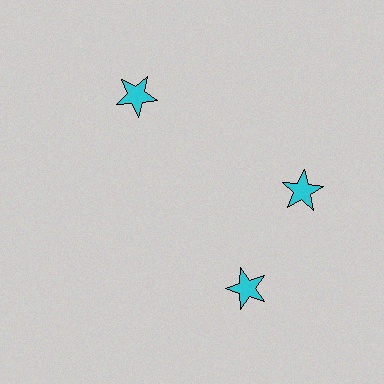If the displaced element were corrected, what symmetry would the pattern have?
It would have 3-fold rotational symmetry — the pattern would map onto itself every 120 degrees.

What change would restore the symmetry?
The symmetry would be restored by rotating it back into even spacing with its neighbors so that all 3 stars sit at equal angles and equal distance from the center.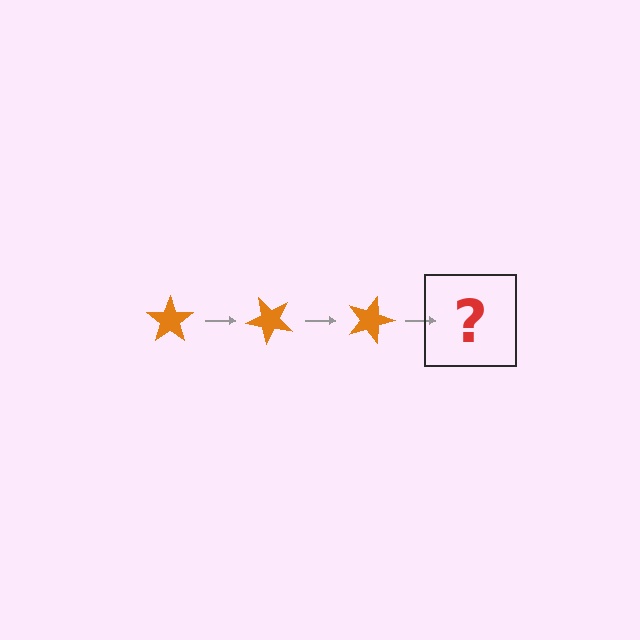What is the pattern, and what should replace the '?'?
The pattern is that the star rotates 45 degrees each step. The '?' should be an orange star rotated 135 degrees.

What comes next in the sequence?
The next element should be an orange star rotated 135 degrees.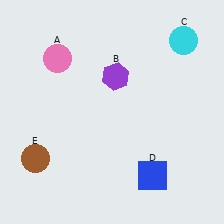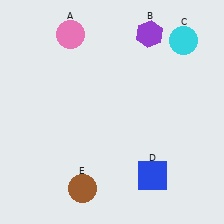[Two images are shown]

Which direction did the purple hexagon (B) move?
The purple hexagon (B) moved up.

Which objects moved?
The objects that moved are: the pink circle (A), the purple hexagon (B), the brown circle (E).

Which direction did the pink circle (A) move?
The pink circle (A) moved up.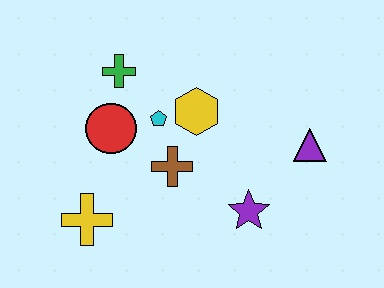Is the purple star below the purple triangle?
Yes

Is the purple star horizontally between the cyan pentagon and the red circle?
No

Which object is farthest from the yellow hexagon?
The yellow cross is farthest from the yellow hexagon.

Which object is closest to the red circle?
The cyan pentagon is closest to the red circle.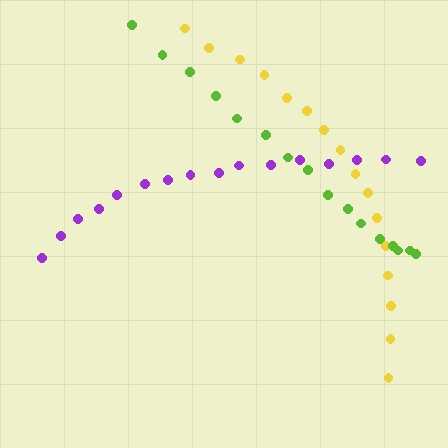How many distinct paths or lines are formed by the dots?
There are 3 distinct paths.